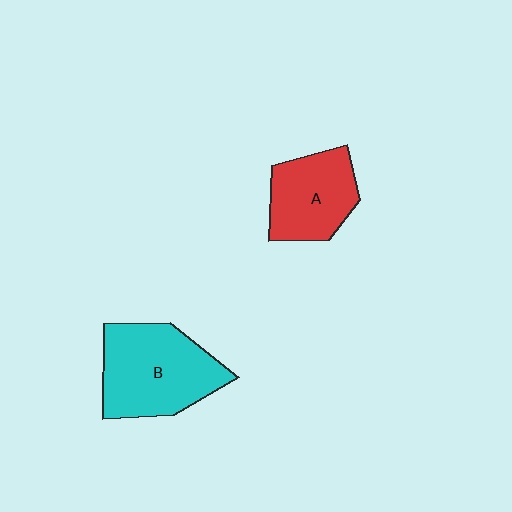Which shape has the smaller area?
Shape A (red).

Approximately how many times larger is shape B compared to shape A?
Approximately 1.4 times.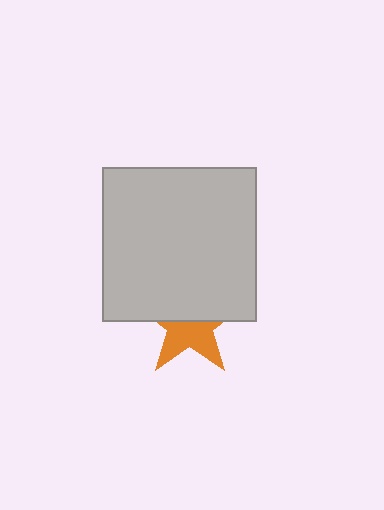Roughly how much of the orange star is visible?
About half of it is visible (roughly 48%).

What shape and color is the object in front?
The object in front is a light gray square.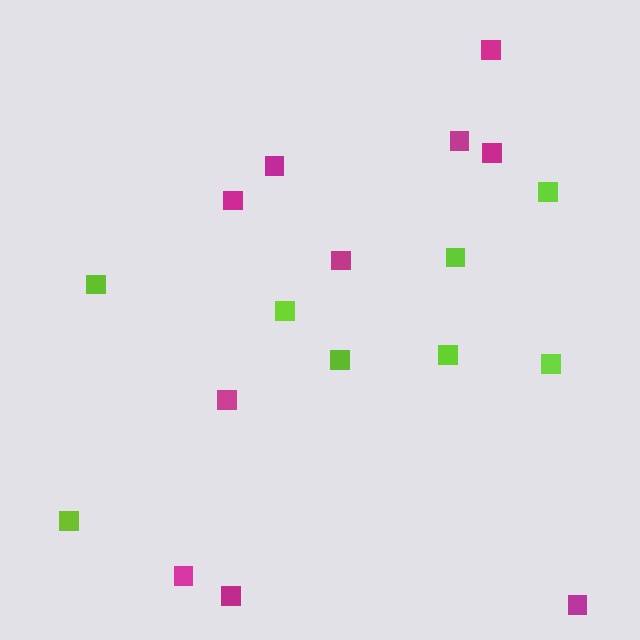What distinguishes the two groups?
There are 2 groups: one group of magenta squares (10) and one group of lime squares (8).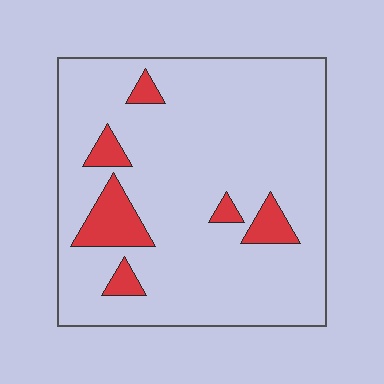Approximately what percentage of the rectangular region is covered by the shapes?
Approximately 10%.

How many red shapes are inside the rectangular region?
6.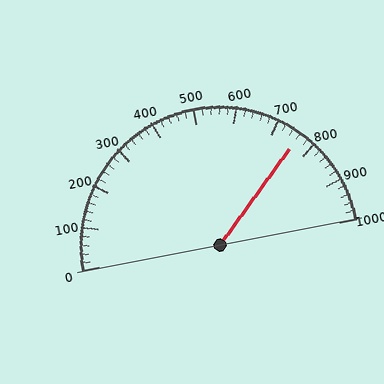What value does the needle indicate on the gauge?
The needle indicates approximately 760.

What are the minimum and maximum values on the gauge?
The gauge ranges from 0 to 1000.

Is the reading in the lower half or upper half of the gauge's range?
The reading is in the upper half of the range (0 to 1000).